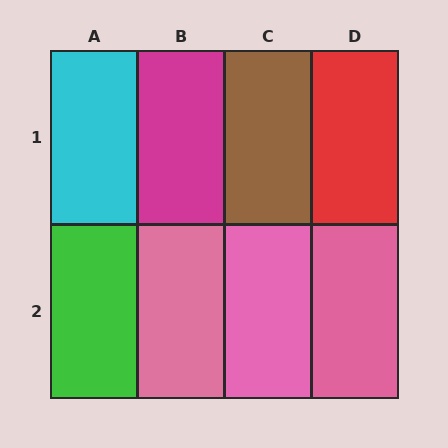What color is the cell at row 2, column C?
Pink.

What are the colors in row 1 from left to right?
Cyan, magenta, brown, red.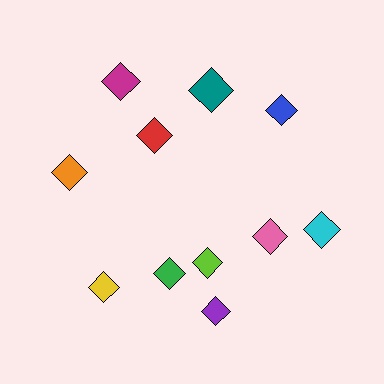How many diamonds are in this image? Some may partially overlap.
There are 11 diamonds.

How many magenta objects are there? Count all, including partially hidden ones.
There is 1 magenta object.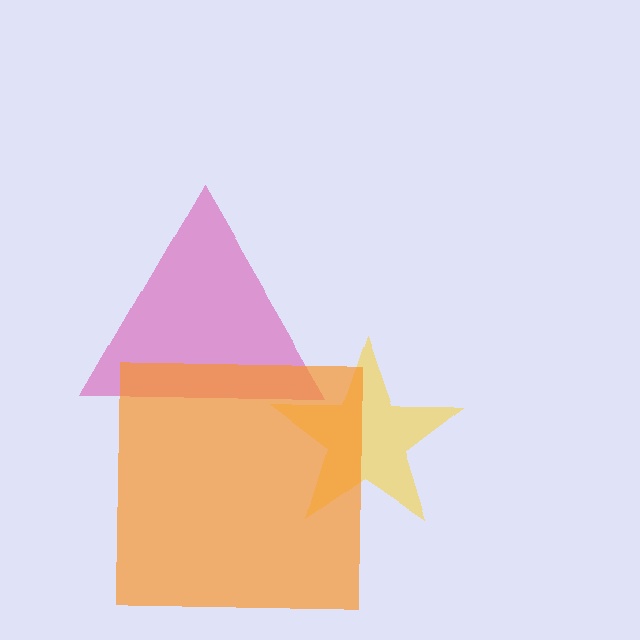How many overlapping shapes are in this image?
There are 3 overlapping shapes in the image.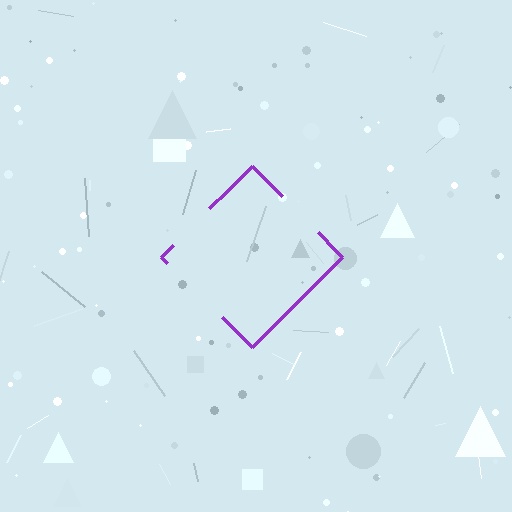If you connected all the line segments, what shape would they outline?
They would outline a diamond.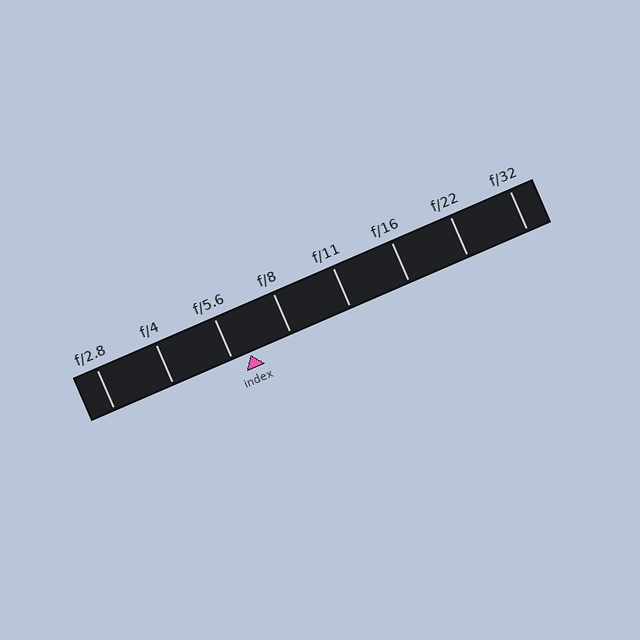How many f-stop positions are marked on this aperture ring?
There are 8 f-stop positions marked.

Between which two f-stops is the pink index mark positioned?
The index mark is between f/5.6 and f/8.